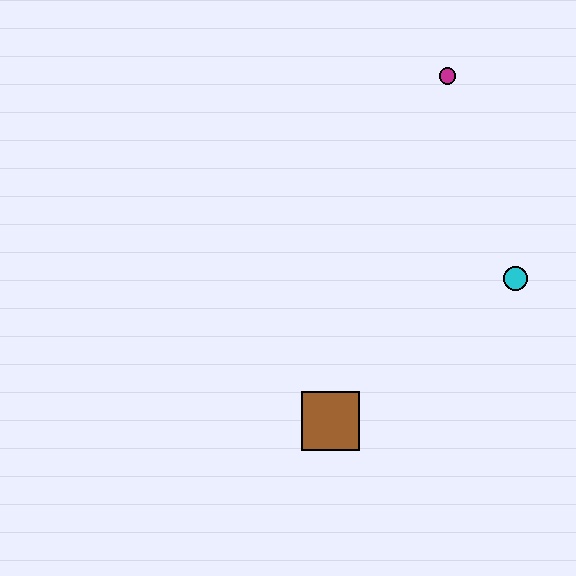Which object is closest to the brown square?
The cyan circle is closest to the brown square.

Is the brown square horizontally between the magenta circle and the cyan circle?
No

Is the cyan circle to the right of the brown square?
Yes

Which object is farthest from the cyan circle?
The brown square is farthest from the cyan circle.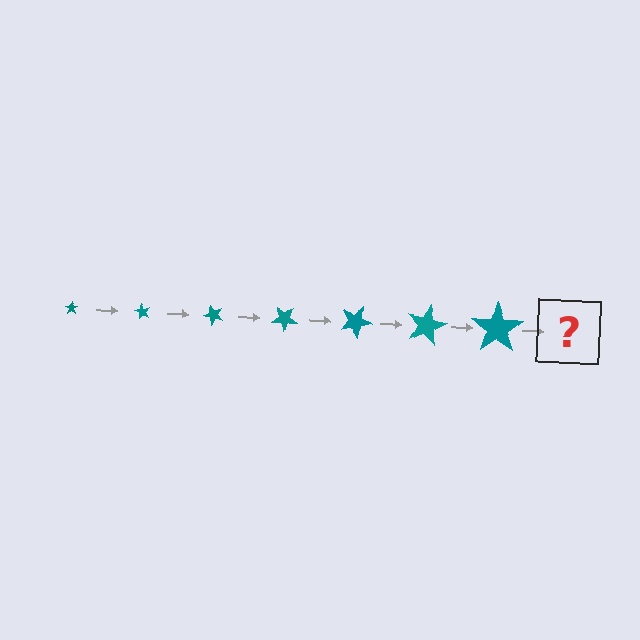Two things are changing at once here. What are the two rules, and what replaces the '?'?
The two rules are that the star grows larger each step and it rotates 60 degrees each step. The '?' should be a star, larger than the previous one and rotated 420 degrees from the start.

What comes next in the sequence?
The next element should be a star, larger than the previous one and rotated 420 degrees from the start.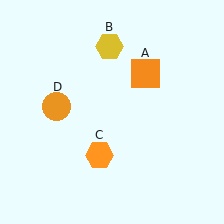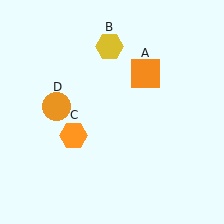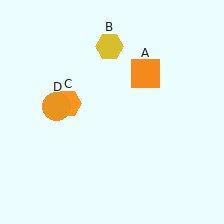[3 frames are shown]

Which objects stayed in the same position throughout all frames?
Orange square (object A) and yellow hexagon (object B) and orange circle (object D) remained stationary.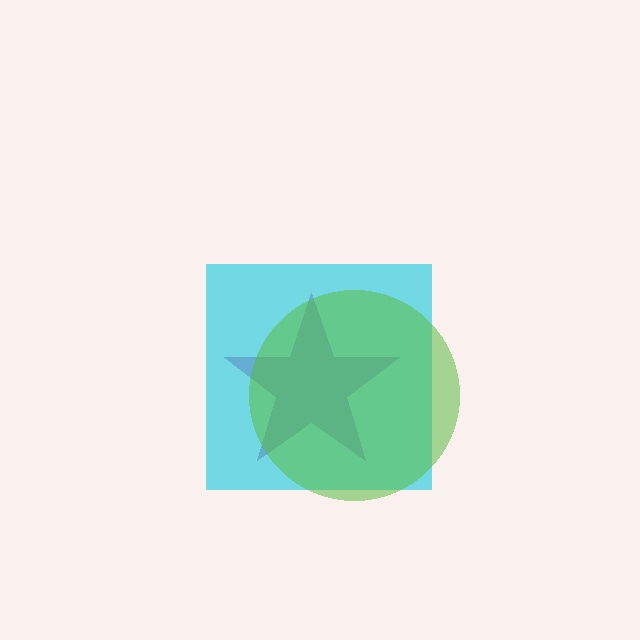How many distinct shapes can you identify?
There are 3 distinct shapes: a magenta star, a cyan square, a lime circle.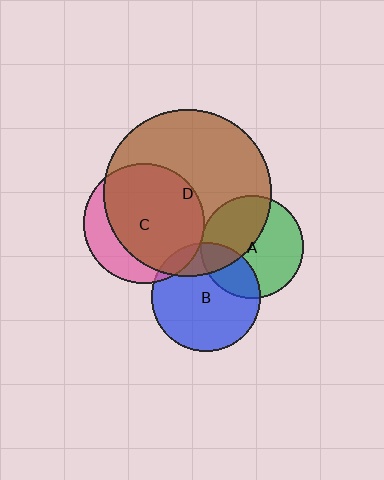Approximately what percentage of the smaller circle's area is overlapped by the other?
Approximately 5%.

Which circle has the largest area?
Circle D (brown).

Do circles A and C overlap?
Yes.